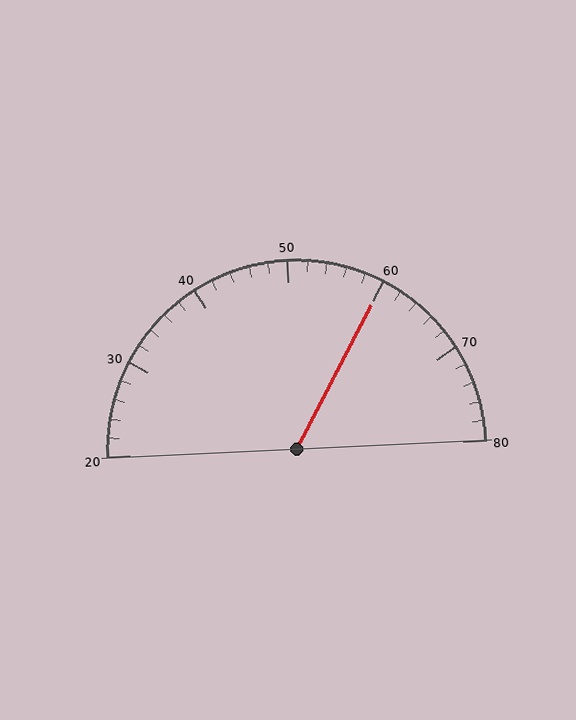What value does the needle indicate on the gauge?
The needle indicates approximately 60.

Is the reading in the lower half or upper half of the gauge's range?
The reading is in the upper half of the range (20 to 80).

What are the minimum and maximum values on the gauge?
The gauge ranges from 20 to 80.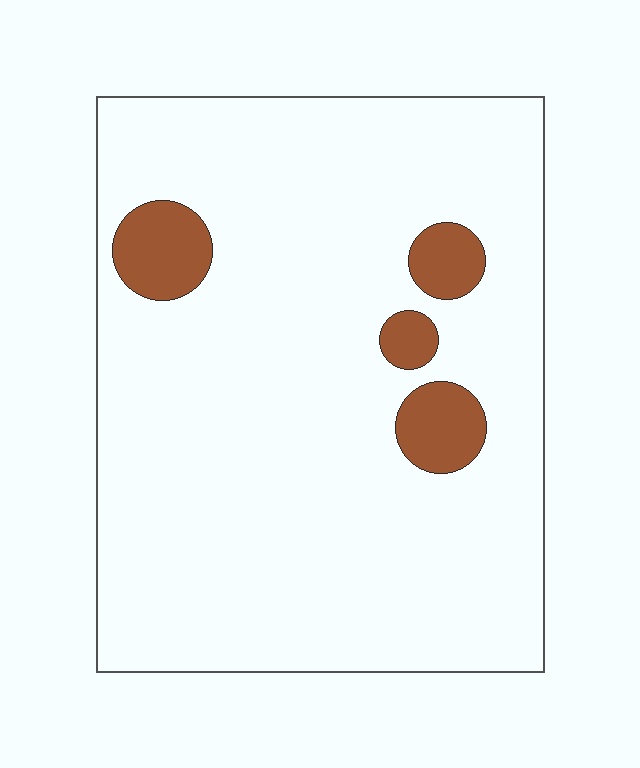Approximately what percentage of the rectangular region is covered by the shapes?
Approximately 10%.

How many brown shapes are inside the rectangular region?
4.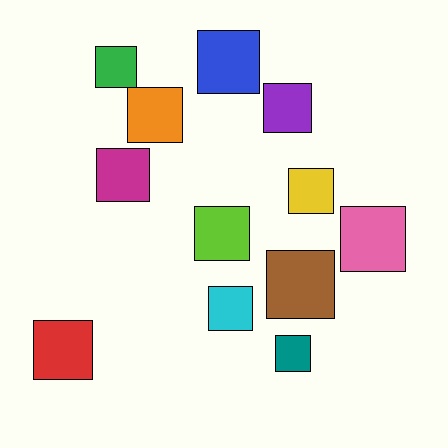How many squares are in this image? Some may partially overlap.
There are 12 squares.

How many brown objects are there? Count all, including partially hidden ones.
There is 1 brown object.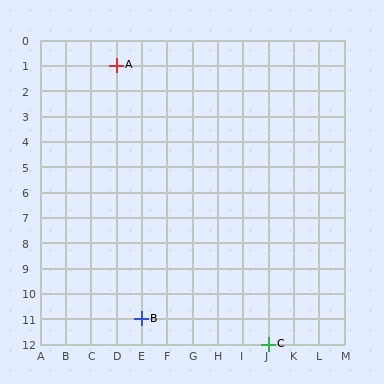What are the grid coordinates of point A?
Point A is at grid coordinates (D, 1).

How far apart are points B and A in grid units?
Points B and A are 1 column and 10 rows apart (about 10.0 grid units diagonally).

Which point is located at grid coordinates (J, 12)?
Point C is at (J, 12).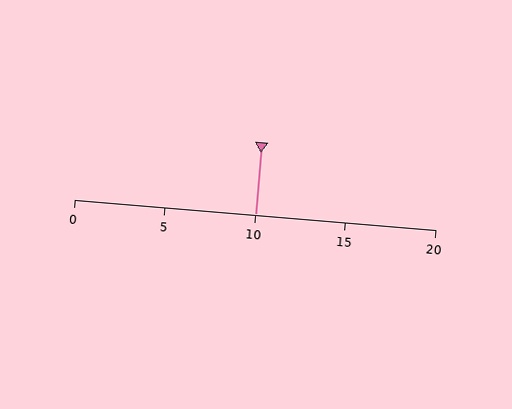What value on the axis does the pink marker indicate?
The marker indicates approximately 10.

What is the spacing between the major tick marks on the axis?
The major ticks are spaced 5 apart.